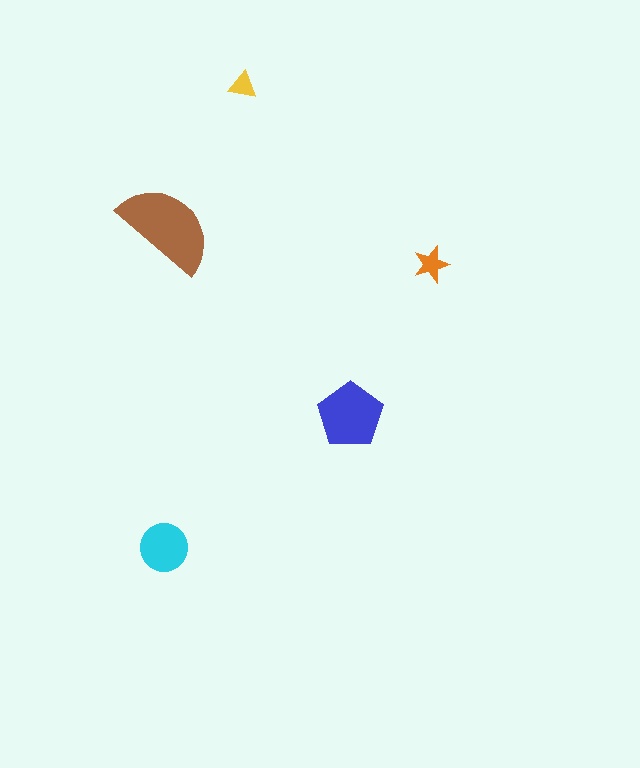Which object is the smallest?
The yellow triangle.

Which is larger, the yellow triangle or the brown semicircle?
The brown semicircle.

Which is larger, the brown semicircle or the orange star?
The brown semicircle.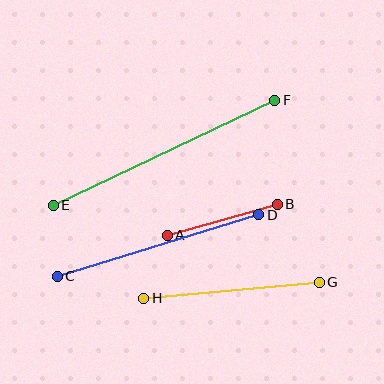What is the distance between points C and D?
The distance is approximately 211 pixels.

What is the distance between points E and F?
The distance is approximately 245 pixels.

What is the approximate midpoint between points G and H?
The midpoint is at approximately (231, 290) pixels.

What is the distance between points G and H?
The distance is approximately 177 pixels.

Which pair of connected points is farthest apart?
Points E and F are farthest apart.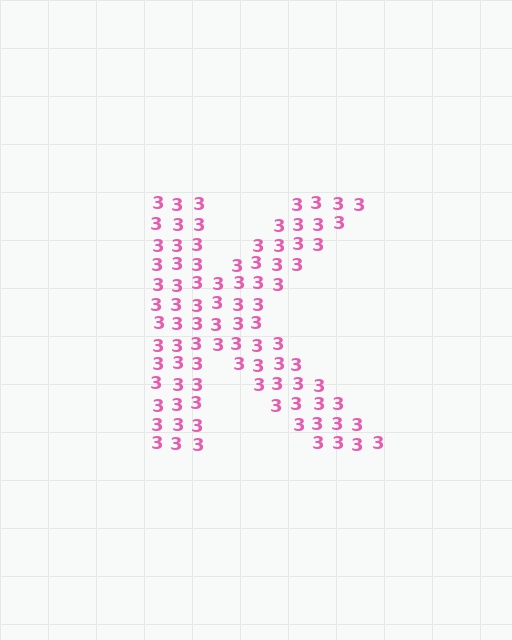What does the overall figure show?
The overall figure shows the letter K.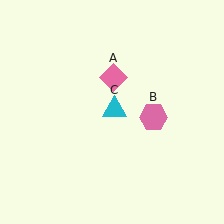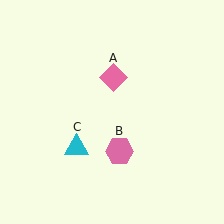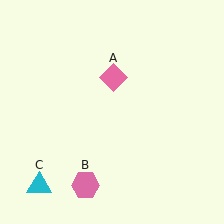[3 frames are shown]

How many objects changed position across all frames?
2 objects changed position: pink hexagon (object B), cyan triangle (object C).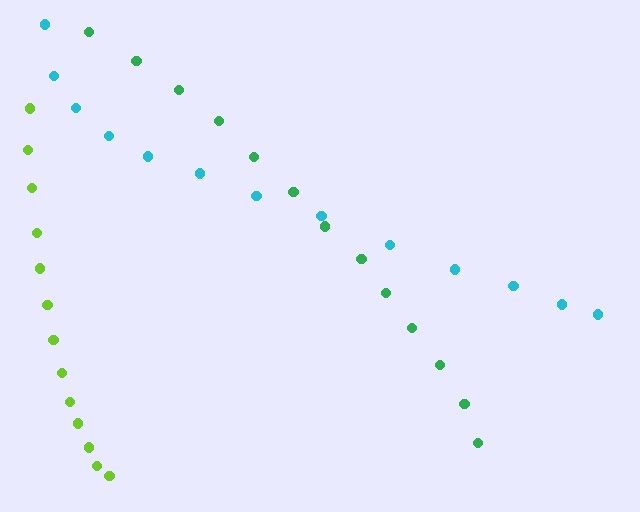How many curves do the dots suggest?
There are 3 distinct paths.